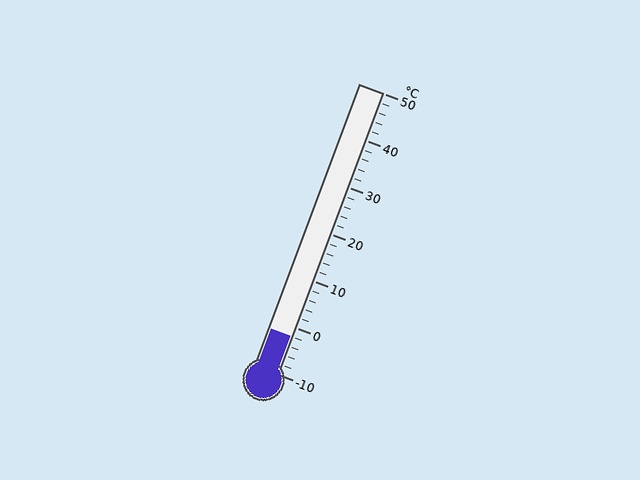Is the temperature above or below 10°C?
The temperature is below 10°C.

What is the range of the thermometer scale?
The thermometer scale ranges from -10°C to 50°C.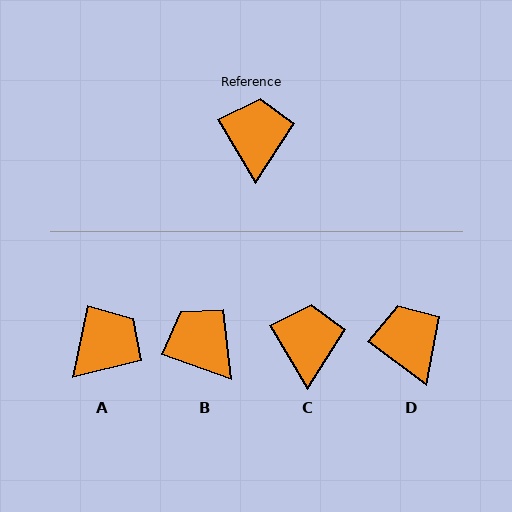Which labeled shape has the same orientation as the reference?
C.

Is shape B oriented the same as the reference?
No, it is off by about 40 degrees.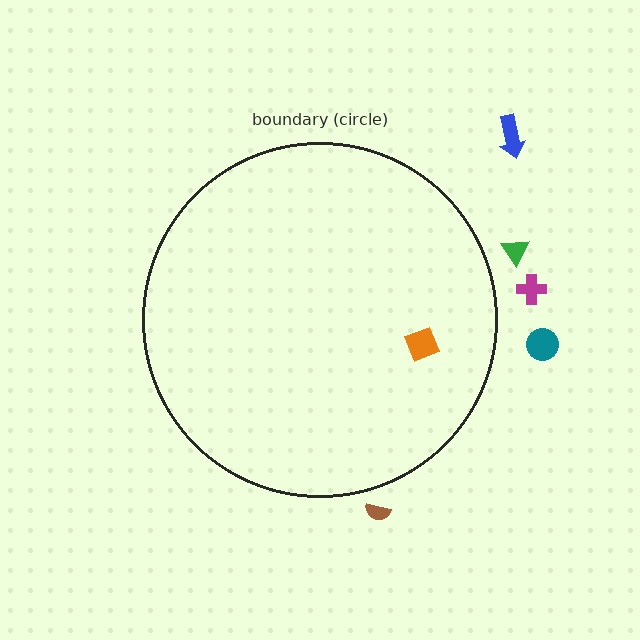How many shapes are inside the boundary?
1 inside, 5 outside.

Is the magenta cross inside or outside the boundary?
Outside.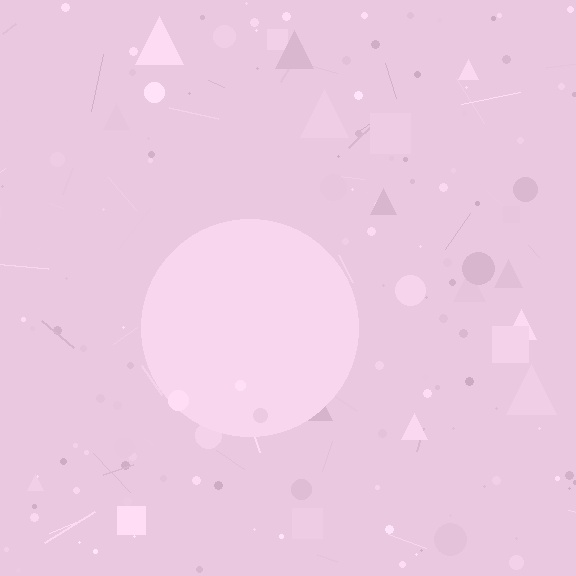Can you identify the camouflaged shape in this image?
The camouflaged shape is a circle.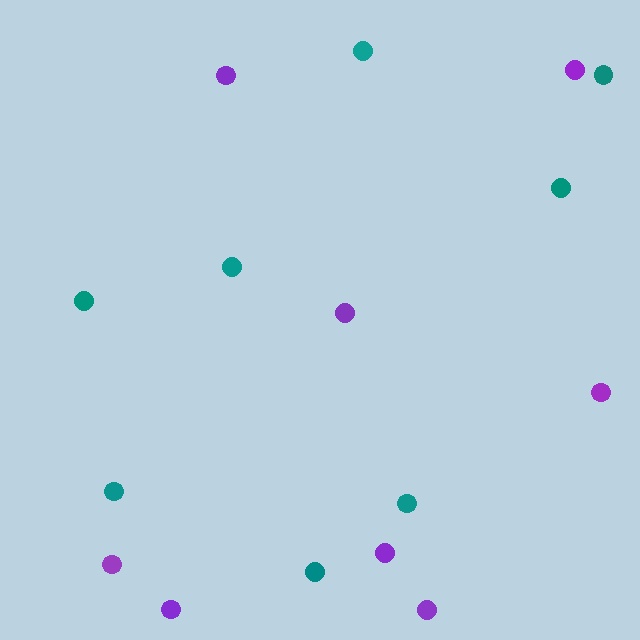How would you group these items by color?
There are 2 groups: one group of purple circles (8) and one group of teal circles (8).